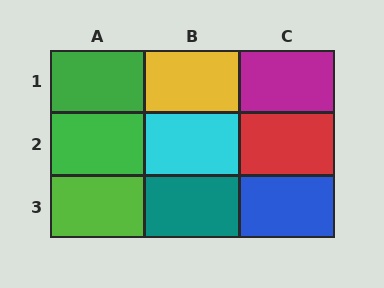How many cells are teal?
1 cell is teal.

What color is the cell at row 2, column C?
Red.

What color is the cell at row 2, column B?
Cyan.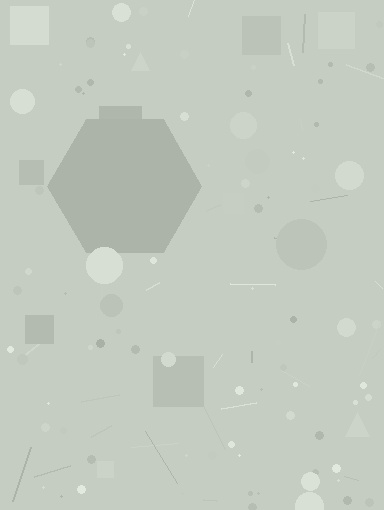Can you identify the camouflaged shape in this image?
The camouflaged shape is a hexagon.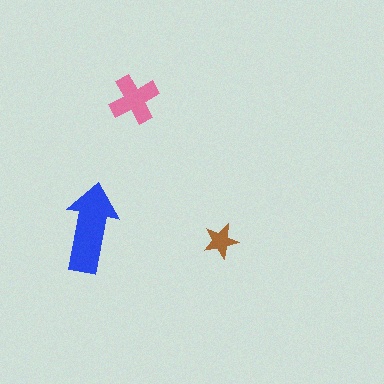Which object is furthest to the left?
The blue arrow is leftmost.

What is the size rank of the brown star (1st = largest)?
3rd.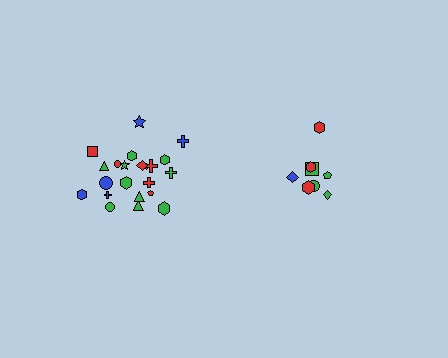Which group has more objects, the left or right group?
The left group.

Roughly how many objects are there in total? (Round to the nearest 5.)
Roughly 30 objects in total.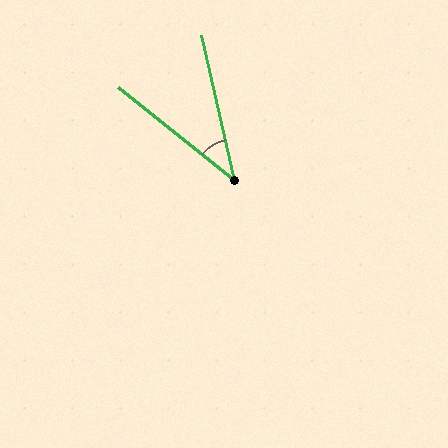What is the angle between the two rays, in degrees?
Approximately 38 degrees.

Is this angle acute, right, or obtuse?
It is acute.